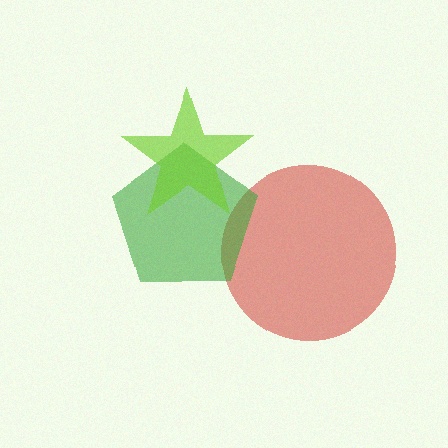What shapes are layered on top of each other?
The layered shapes are: a red circle, a green pentagon, a lime star.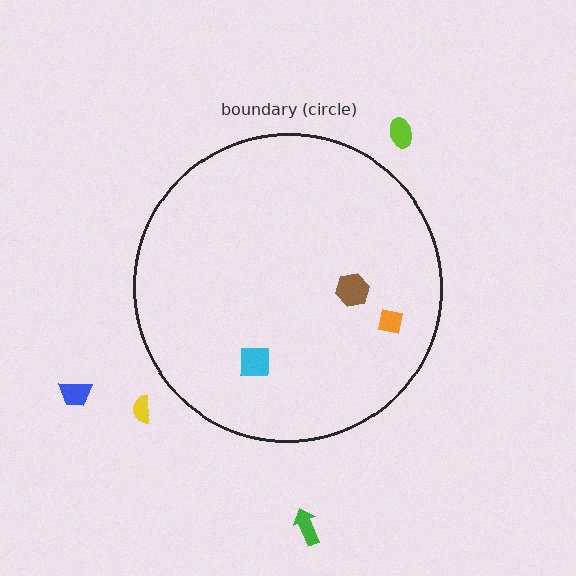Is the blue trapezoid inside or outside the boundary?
Outside.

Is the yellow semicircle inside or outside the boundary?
Outside.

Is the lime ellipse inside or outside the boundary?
Outside.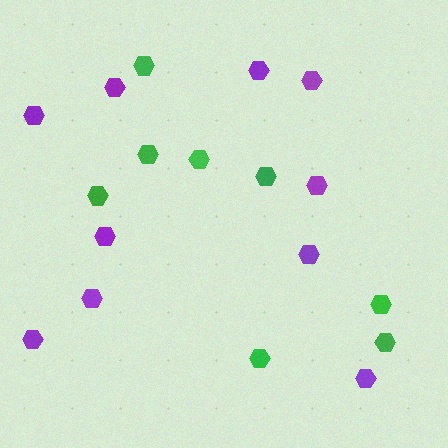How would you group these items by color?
There are 2 groups: one group of purple hexagons (10) and one group of green hexagons (8).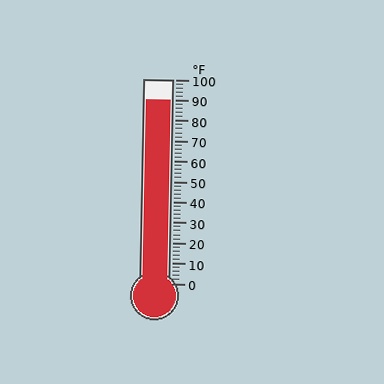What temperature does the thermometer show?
The thermometer shows approximately 90°F.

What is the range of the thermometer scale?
The thermometer scale ranges from 0°F to 100°F.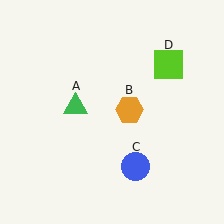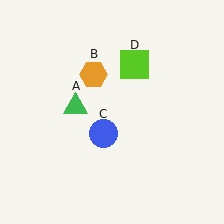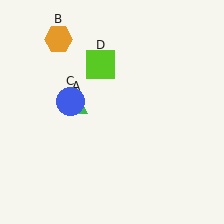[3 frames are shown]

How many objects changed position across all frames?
3 objects changed position: orange hexagon (object B), blue circle (object C), lime square (object D).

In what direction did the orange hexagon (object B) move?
The orange hexagon (object B) moved up and to the left.